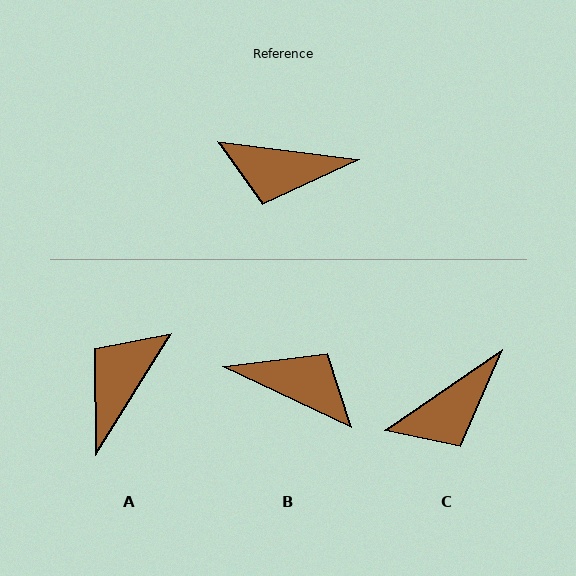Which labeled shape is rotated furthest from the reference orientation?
B, about 162 degrees away.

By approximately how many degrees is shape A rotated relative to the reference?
Approximately 115 degrees clockwise.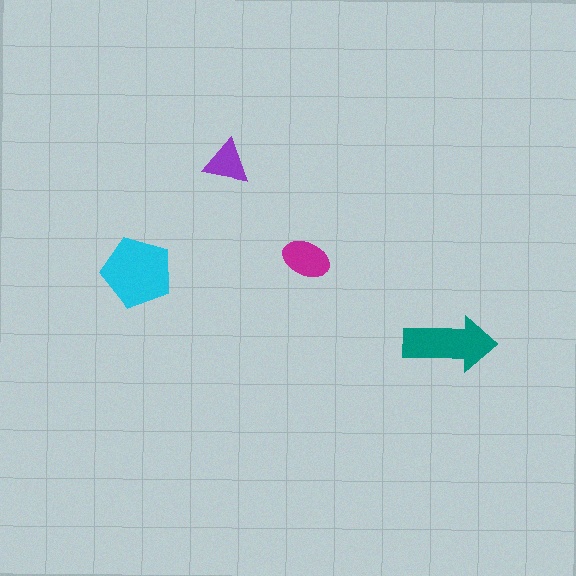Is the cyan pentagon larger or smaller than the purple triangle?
Larger.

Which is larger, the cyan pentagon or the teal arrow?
The cyan pentagon.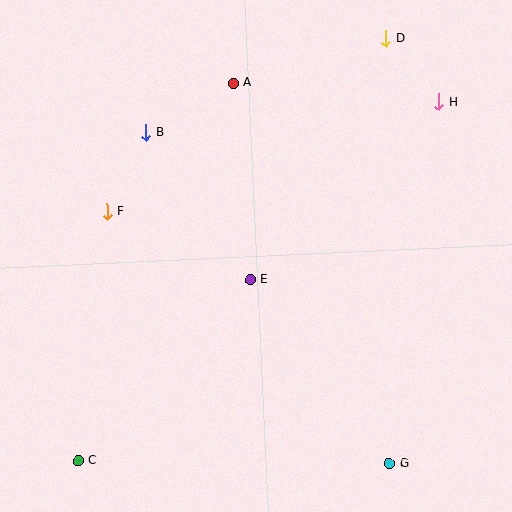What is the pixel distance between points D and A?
The distance between D and A is 159 pixels.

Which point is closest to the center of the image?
Point E at (250, 280) is closest to the center.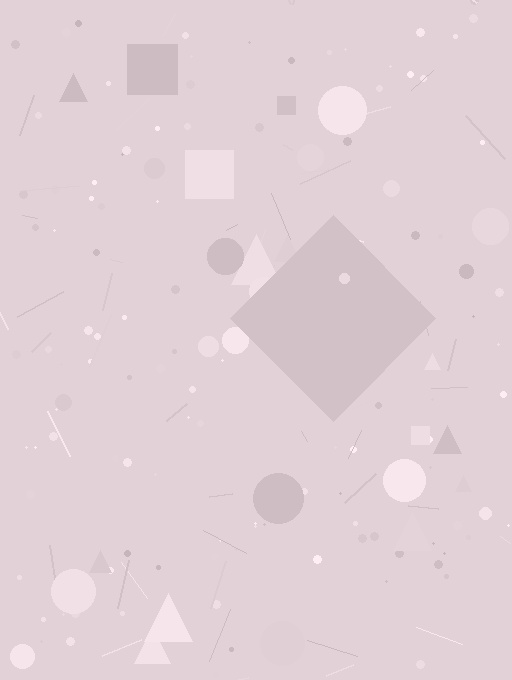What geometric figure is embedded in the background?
A diamond is embedded in the background.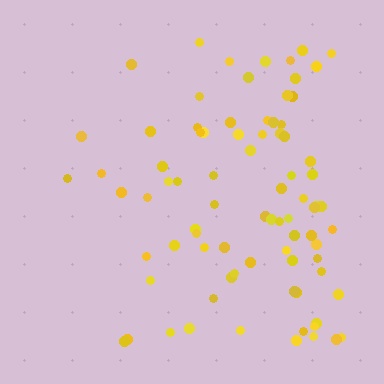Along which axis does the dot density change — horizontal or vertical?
Horizontal.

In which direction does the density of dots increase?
From left to right, with the right side densest.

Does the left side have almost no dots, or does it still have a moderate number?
Still a moderate number, just noticeably fewer than the right.